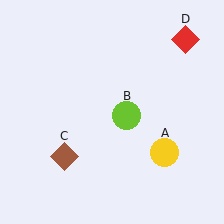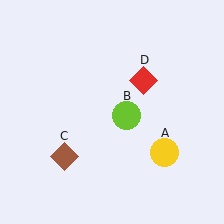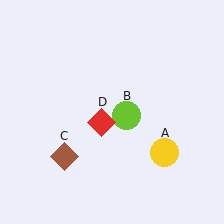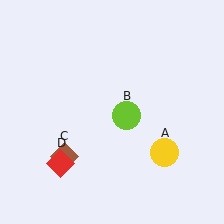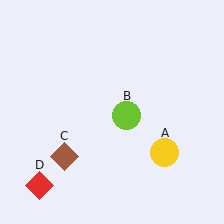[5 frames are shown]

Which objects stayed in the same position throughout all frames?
Yellow circle (object A) and lime circle (object B) and brown diamond (object C) remained stationary.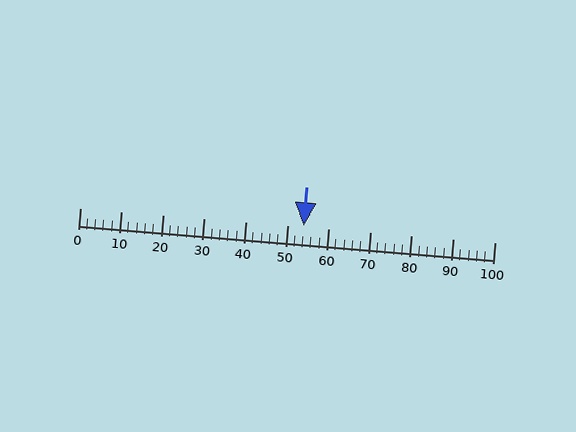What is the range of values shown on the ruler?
The ruler shows values from 0 to 100.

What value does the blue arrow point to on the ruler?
The blue arrow points to approximately 54.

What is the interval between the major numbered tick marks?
The major tick marks are spaced 10 units apart.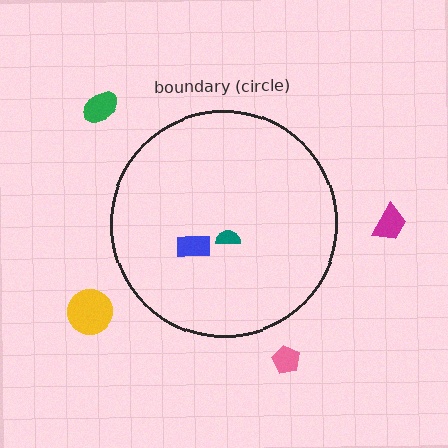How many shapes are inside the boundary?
2 inside, 4 outside.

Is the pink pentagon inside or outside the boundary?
Outside.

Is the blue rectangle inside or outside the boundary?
Inside.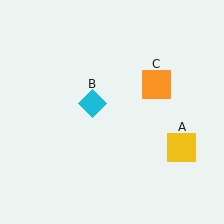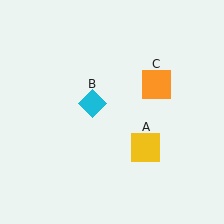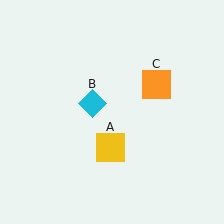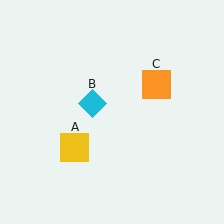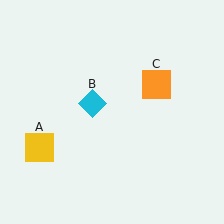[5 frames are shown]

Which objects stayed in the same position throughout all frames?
Cyan diamond (object B) and orange square (object C) remained stationary.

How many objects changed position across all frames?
1 object changed position: yellow square (object A).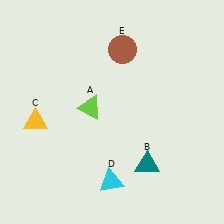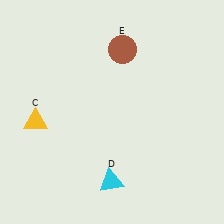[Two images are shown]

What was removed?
The teal triangle (B), the lime triangle (A) were removed in Image 2.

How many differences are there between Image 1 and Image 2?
There are 2 differences between the two images.